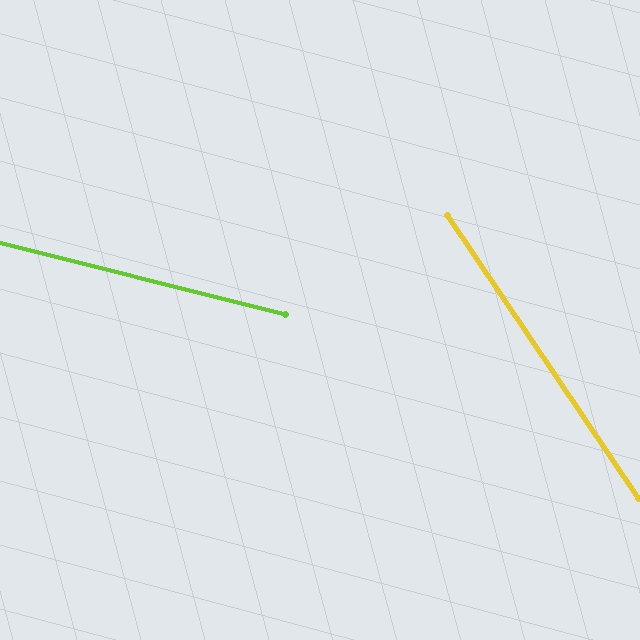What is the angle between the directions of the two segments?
Approximately 42 degrees.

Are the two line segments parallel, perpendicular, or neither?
Neither parallel nor perpendicular — they differ by about 42°.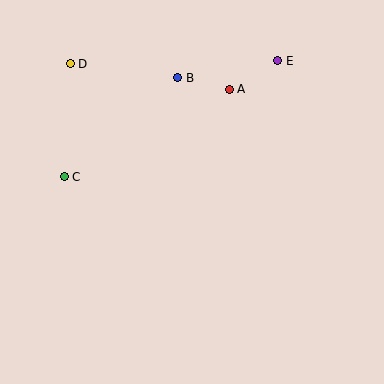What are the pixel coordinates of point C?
Point C is at (64, 177).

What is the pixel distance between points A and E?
The distance between A and E is 56 pixels.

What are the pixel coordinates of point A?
Point A is at (229, 89).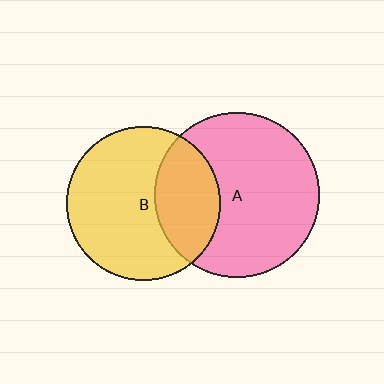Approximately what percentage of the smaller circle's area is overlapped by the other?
Approximately 30%.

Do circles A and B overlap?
Yes.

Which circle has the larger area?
Circle A (pink).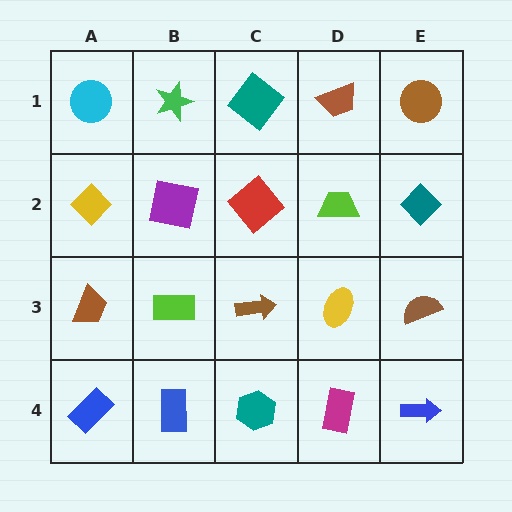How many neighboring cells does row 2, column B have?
4.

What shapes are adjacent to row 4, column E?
A brown semicircle (row 3, column E), a magenta rectangle (row 4, column D).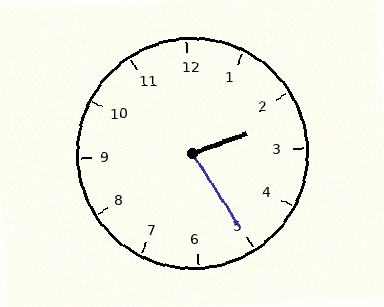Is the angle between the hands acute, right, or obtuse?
It is acute.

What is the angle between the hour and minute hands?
Approximately 78 degrees.